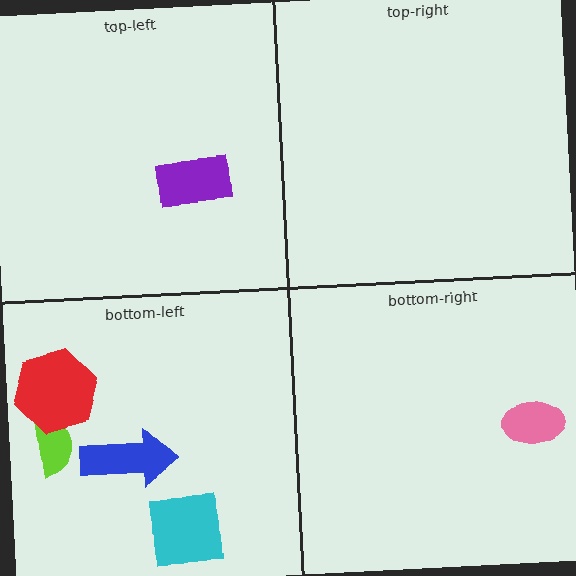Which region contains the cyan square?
The bottom-left region.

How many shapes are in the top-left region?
1.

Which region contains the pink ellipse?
The bottom-right region.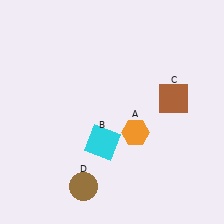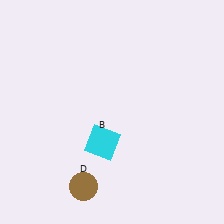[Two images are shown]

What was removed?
The orange hexagon (A), the brown square (C) were removed in Image 2.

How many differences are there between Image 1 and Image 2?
There are 2 differences between the two images.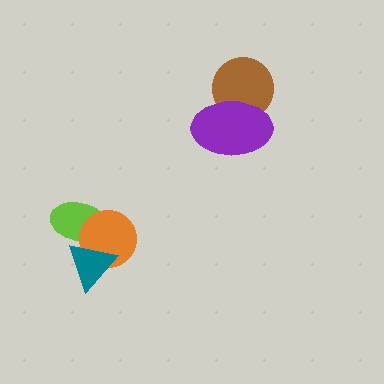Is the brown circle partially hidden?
Yes, it is partially covered by another shape.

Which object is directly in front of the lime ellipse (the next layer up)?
The orange circle is directly in front of the lime ellipse.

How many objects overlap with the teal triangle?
2 objects overlap with the teal triangle.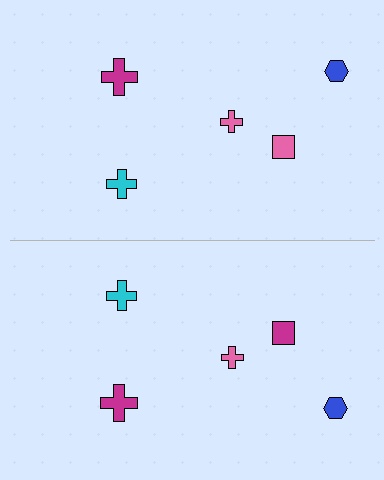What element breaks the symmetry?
The magenta square on the bottom side breaks the symmetry — its mirror counterpart is pink.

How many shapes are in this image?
There are 10 shapes in this image.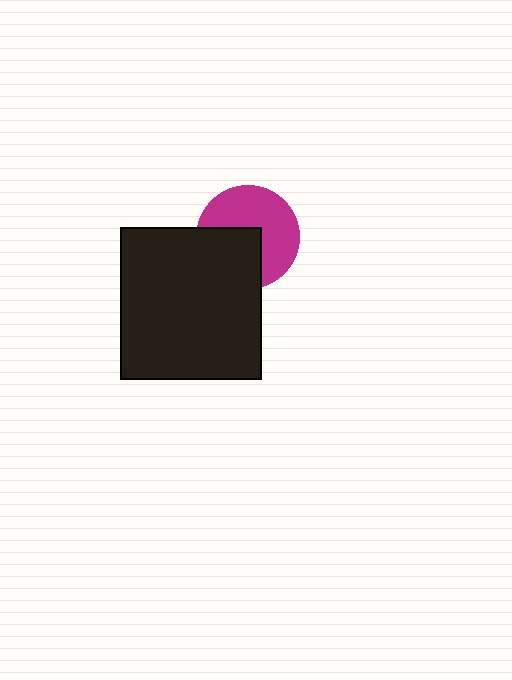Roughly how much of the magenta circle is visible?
About half of it is visible (roughly 59%).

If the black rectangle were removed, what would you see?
You would see the complete magenta circle.